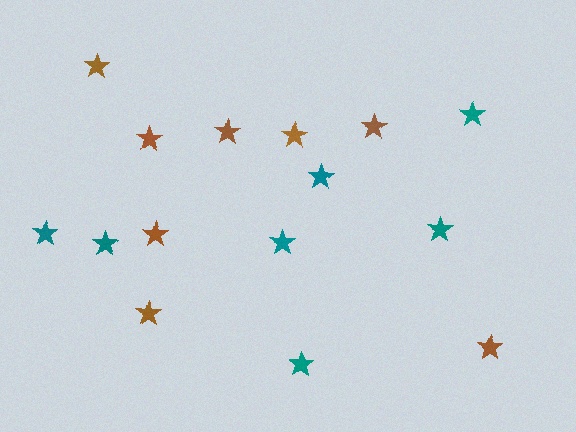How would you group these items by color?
There are 2 groups: one group of teal stars (7) and one group of brown stars (8).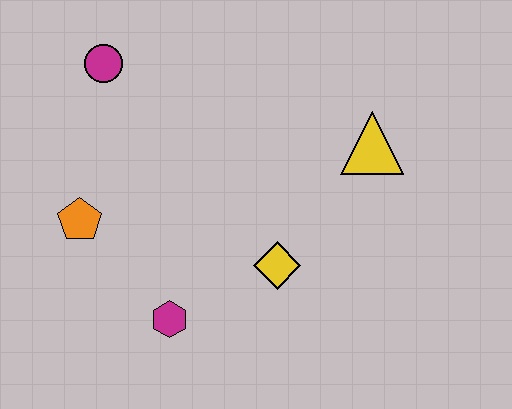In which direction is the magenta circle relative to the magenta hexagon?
The magenta circle is above the magenta hexagon.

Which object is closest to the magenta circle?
The orange pentagon is closest to the magenta circle.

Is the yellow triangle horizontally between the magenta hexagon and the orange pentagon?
No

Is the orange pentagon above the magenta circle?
No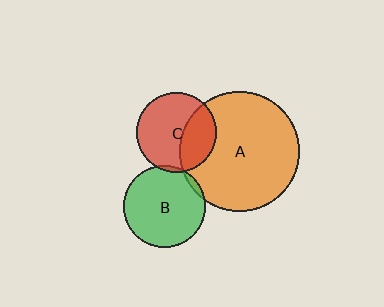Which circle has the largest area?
Circle A (orange).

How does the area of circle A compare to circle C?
Approximately 2.3 times.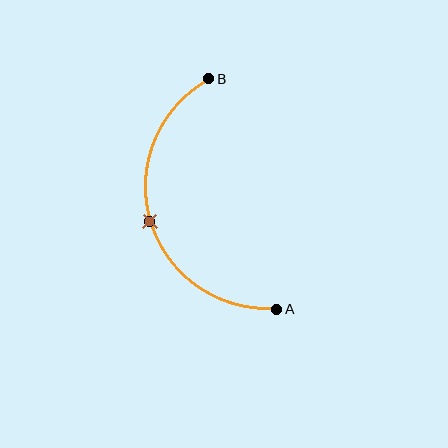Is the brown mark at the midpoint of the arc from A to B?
Yes. The brown mark lies on the arc at equal arc-length from both A and B — it is the arc midpoint.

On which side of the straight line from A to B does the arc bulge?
The arc bulges to the left of the straight line connecting A and B.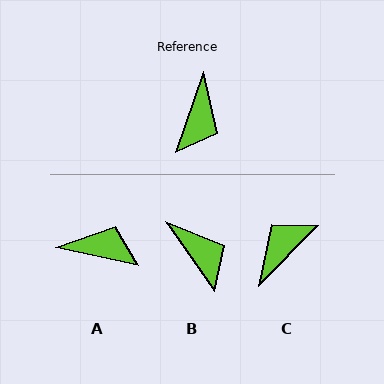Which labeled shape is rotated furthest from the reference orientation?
C, about 155 degrees away.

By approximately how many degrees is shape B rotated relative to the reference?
Approximately 54 degrees counter-clockwise.